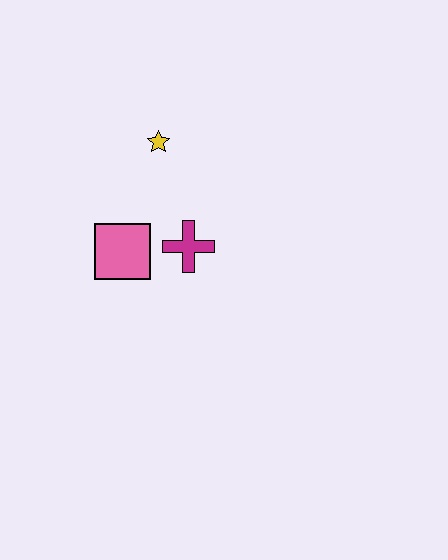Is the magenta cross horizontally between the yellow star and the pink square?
No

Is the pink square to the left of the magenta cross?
Yes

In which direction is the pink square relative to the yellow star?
The pink square is below the yellow star.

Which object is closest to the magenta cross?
The pink square is closest to the magenta cross.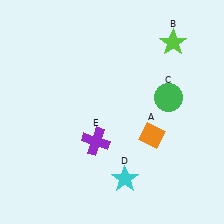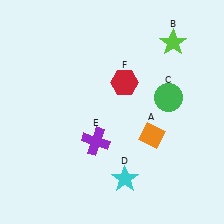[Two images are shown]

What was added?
A red hexagon (F) was added in Image 2.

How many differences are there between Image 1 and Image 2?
There is 1 difference between the two images.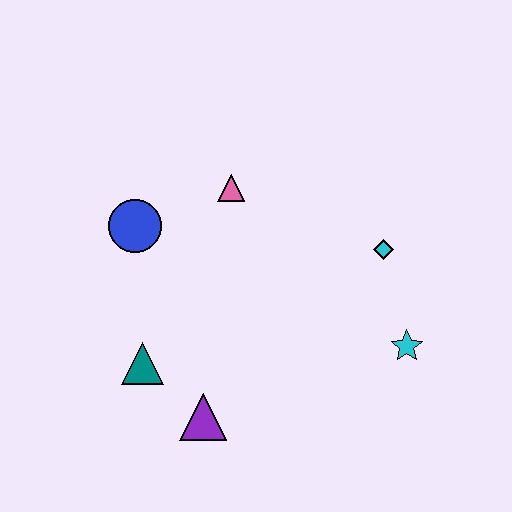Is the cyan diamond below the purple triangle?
No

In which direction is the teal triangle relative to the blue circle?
The teal triangle is below the blue circle.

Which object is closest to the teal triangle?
The purple triangle is closest to the teal triangle.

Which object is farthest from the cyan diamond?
The teal triangle is farthest from the cyan diamond.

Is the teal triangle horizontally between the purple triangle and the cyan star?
No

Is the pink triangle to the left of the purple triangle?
No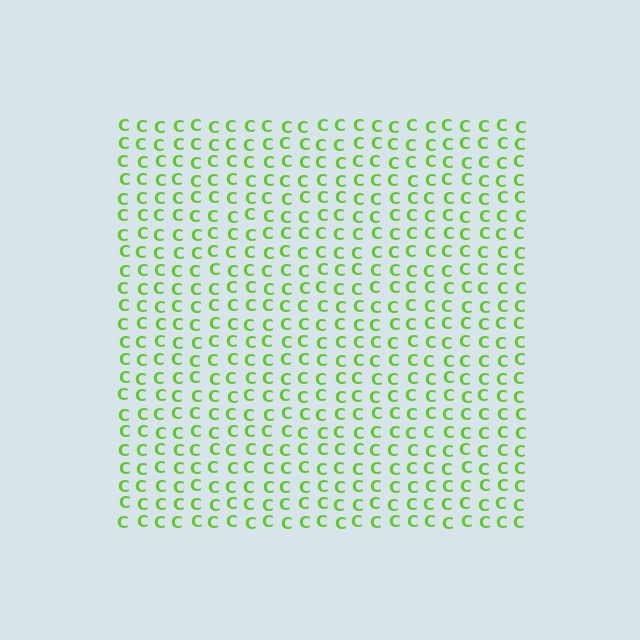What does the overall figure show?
The overall figure shows a square.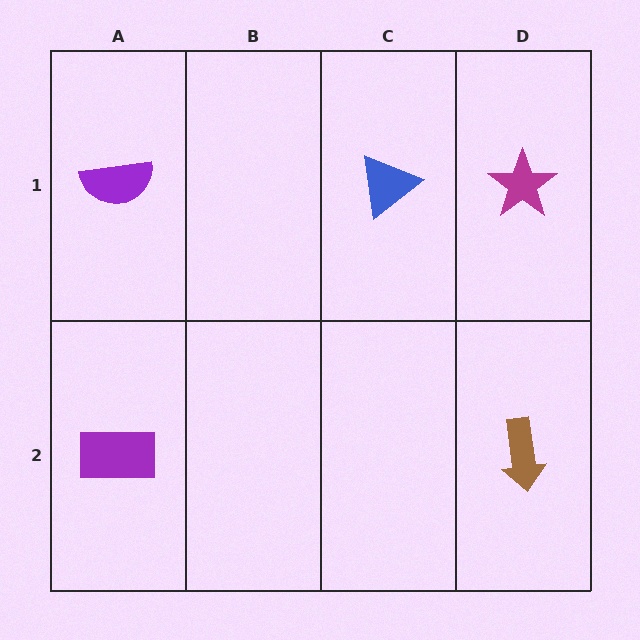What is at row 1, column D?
A magenta star.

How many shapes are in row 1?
3 shapes.